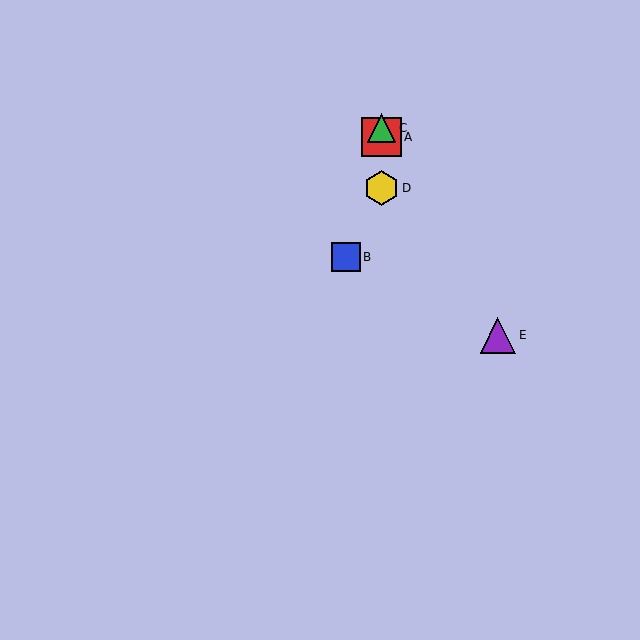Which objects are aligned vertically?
Objects A, C, D are aligned vertically.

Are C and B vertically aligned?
No, C is at x≈381 and B is at x≈346.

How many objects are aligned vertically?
3 objects (A, C, D) are aligned vertically.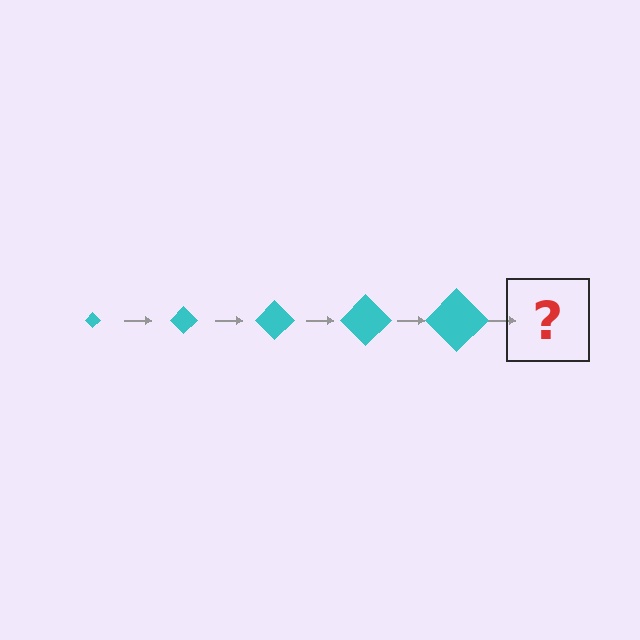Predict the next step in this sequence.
The next step is a cyan diamond, larger than the previous one.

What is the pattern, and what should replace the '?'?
The pattern is that the diamond gets progressively larger each step. The '?' should be a cyan diamond, larger than the previous one.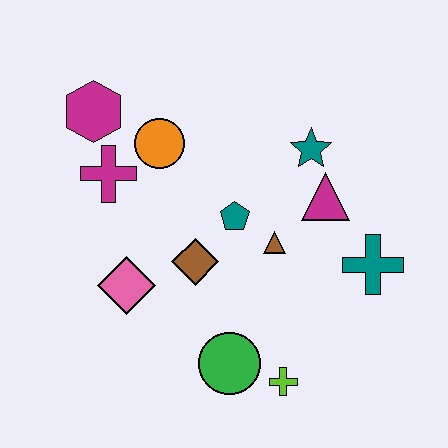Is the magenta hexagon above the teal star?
Yes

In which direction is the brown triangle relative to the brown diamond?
The brown triangle is to the right of the brown diamond.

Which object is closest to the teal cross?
The magenta triangle is closest to the teal cross.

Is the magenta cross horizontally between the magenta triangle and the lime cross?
No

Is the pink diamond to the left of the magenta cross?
No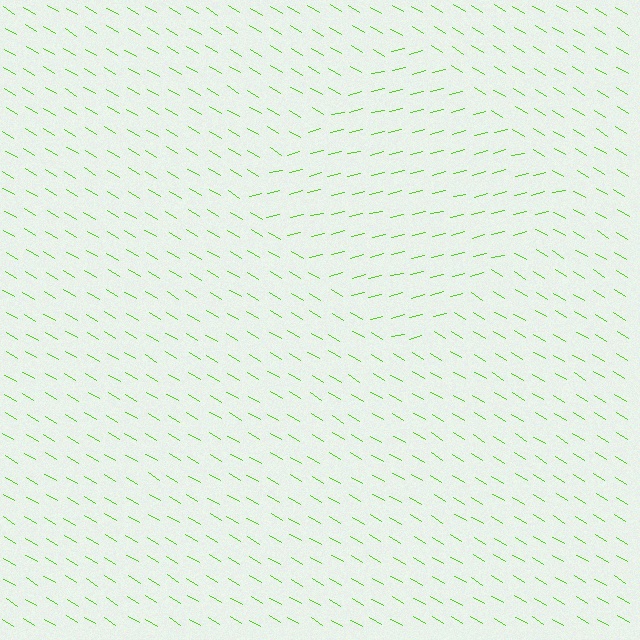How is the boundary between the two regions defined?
The boundary is defined purely by a change in line orientation (approximately 45 degrees difference). All lines are the same color and thickness.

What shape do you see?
I see a diamond.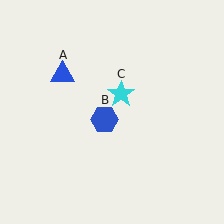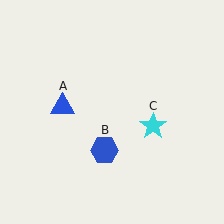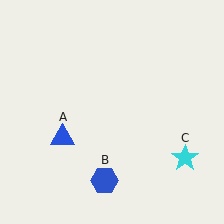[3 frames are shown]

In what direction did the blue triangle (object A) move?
The blue triangle (object A) moved down.